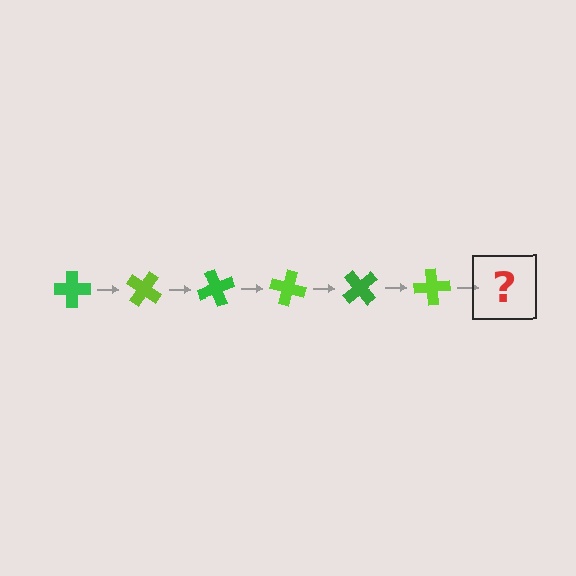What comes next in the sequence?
The next element should be a green cross, rotated 210 degrees from the start.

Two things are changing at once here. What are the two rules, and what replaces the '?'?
The two rules are that it rotates 35 degrees each step and the color cycles through green and lime. The '?' should be a green cross, rotated 210 degrees from the start.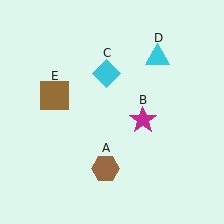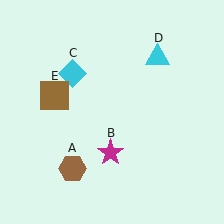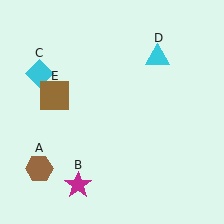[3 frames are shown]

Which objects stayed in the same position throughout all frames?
Cyan triangle (object D) and brown square (object E) remained stationary.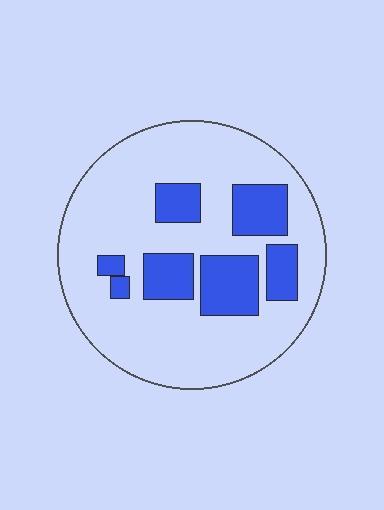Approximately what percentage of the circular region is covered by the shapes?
Approximately 25%.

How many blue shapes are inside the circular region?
7.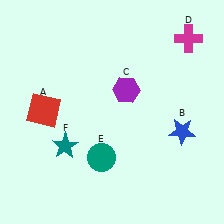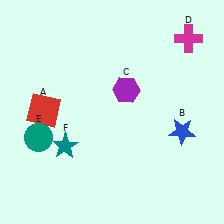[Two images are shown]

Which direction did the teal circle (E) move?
The teal circle (E) moved left.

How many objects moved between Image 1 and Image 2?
1 object moved between the two images.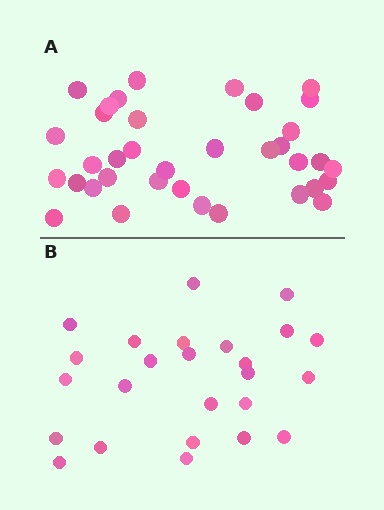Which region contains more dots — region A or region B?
Region A (the top region) has more dots.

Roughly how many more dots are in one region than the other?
Region A has roughly 12 or so more dots than region B.